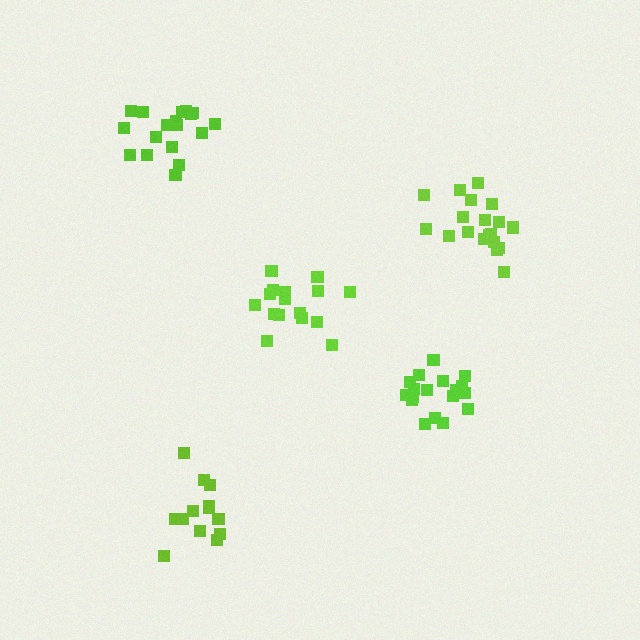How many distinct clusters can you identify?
There are 5 distinct clusters.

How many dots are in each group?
Group 1: 18 dots, Group 2: 19 dots, Group 3: 14 dots, Group 4: 16 dots, Group 5: 19 dots (86 total).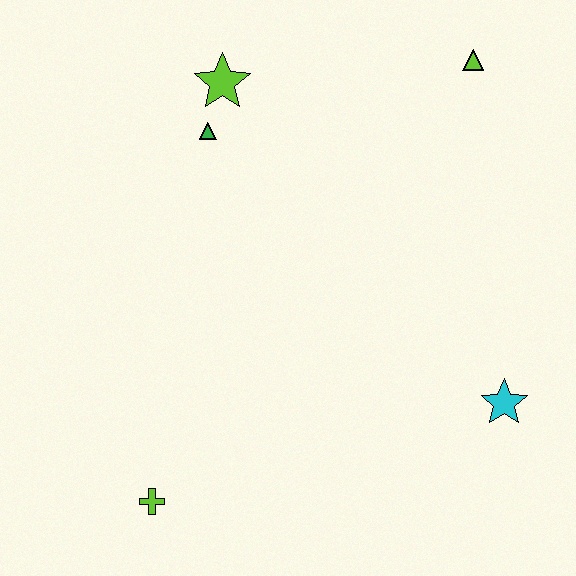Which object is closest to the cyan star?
The lime triangle is closest to the cyan star.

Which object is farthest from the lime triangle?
The lime cross is farthest from the lime triangle.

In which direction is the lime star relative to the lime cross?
The lime star is above the lime cross.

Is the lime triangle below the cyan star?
No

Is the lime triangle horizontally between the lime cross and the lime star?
No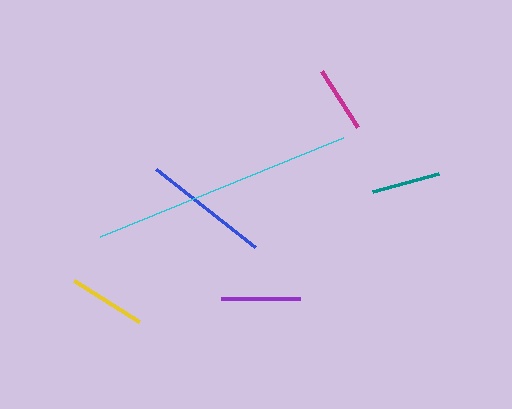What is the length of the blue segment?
The blue segment is approximately 126 pixels long.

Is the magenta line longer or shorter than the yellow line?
The yellow line is longer than the magenta line.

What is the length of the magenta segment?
The magenta segment is approximately 67 pixels long.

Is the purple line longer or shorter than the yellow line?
The purple line is longer than the yellow line.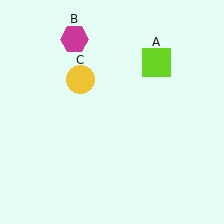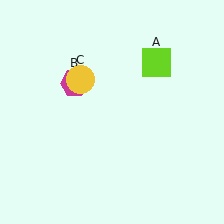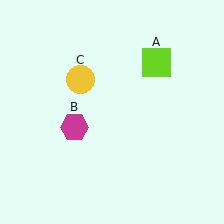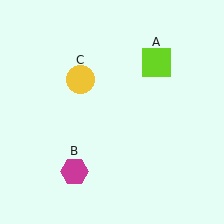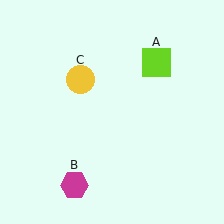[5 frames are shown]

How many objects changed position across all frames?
1 object changed position: magenta hexagon (object B).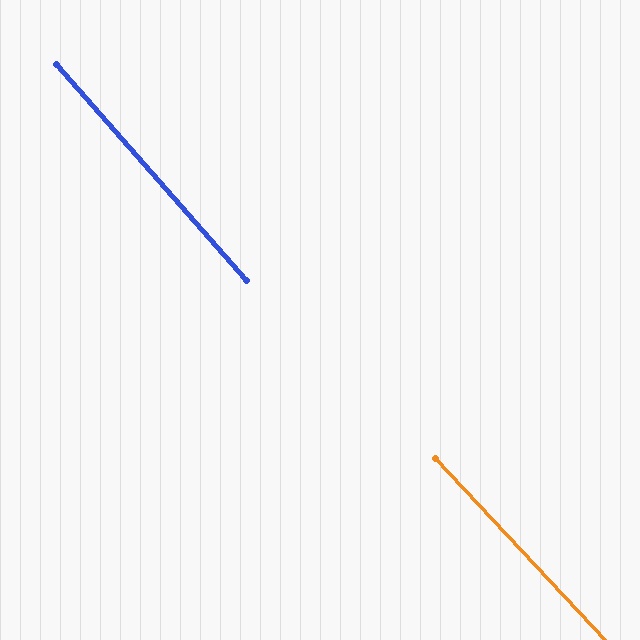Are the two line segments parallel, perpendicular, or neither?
Parallel — their directions differ by only 1.9°.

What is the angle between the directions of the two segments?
Approximately 2 degrees.